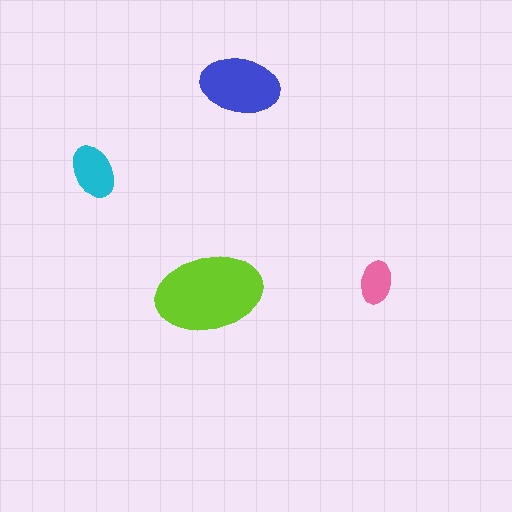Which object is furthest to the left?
The cyan ellipse is leftmost.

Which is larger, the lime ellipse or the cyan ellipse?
The lime one.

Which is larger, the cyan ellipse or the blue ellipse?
The blue one.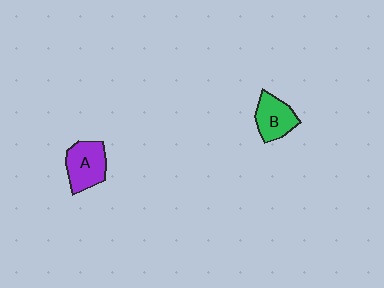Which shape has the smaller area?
Shape B (green).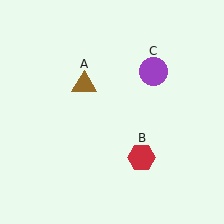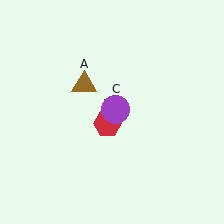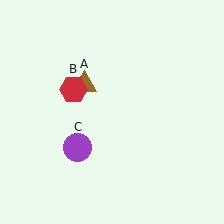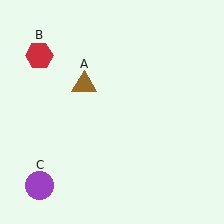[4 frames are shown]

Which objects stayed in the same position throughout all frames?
Brown triangle (object A) remained stationary.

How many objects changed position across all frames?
2 objects changed position: red hexagon (object B), purple circle (object C).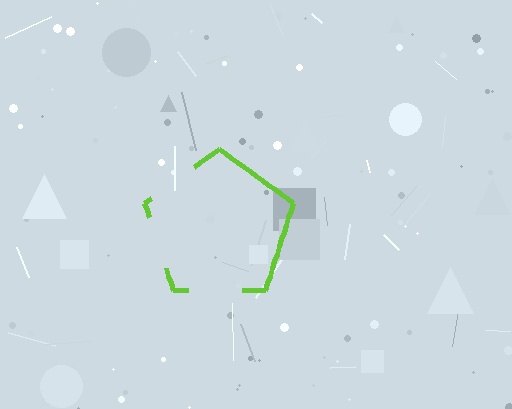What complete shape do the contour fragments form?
The contour fragments form a pentagon.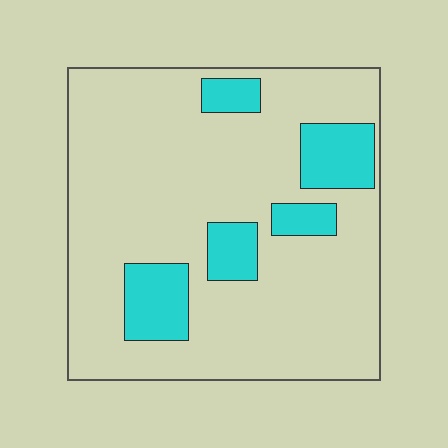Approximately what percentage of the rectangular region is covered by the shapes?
Approximately 20%.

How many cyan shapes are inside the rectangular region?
5.